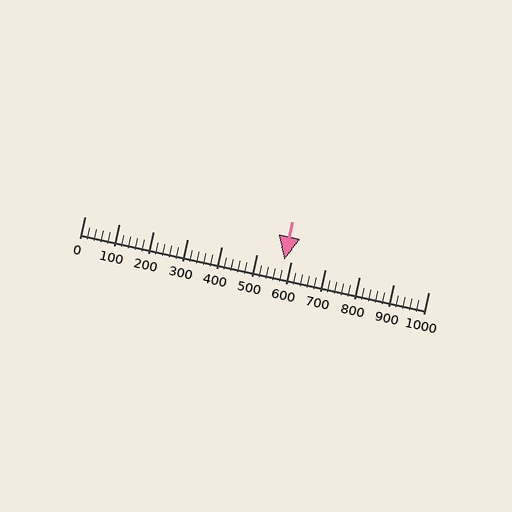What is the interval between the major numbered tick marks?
The major tick marks are spaced 100 units apart.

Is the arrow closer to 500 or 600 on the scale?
The arrow is closer to 600.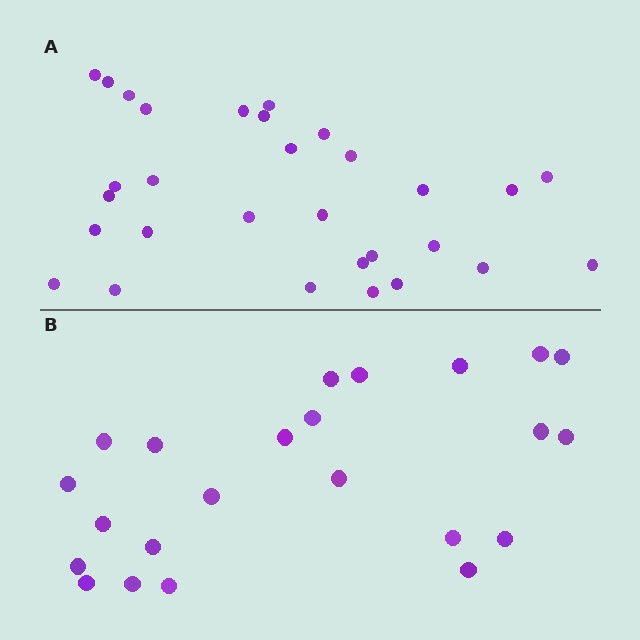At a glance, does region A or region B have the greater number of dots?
Region A (the top region) has more dots.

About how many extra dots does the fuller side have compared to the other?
Region A has roughly 8 or so more dots than region B.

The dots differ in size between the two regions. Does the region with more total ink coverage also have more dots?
No. Region B has more total ink coverage because its dots are larger, but region A actually contains more individual dots. Total area can be misleading — the number of items is what matters here.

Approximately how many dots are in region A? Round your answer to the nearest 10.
About 30 dots.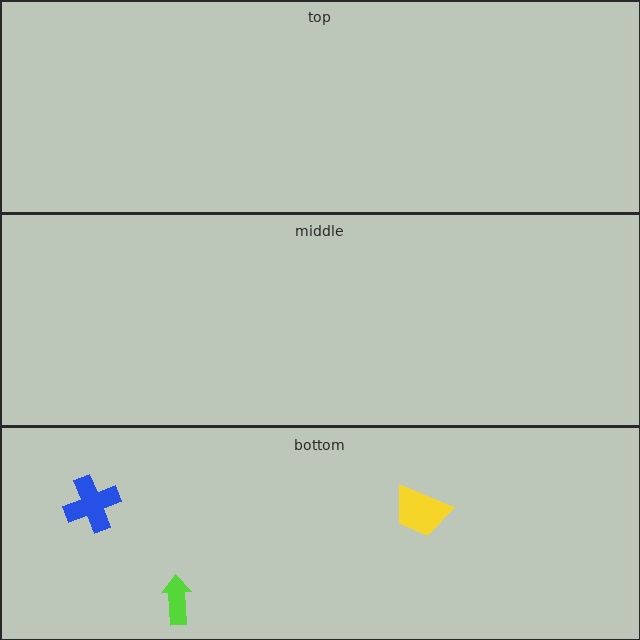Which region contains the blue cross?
The bottom region.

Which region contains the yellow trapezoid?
The bottom region.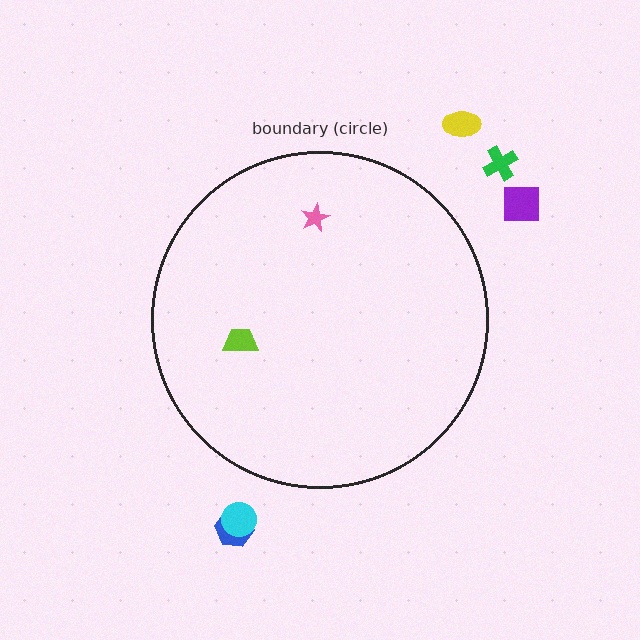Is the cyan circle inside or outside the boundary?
Outside.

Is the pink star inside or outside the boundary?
Inside.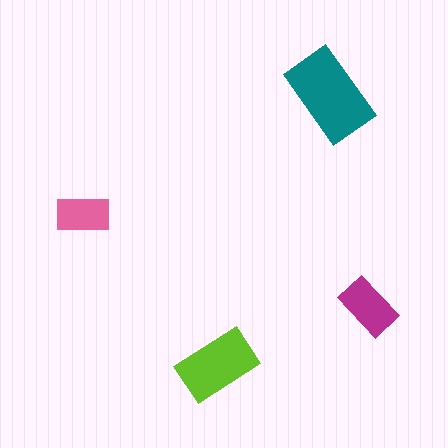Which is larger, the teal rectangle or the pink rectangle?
The teal one.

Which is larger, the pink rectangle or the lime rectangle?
The lime one.